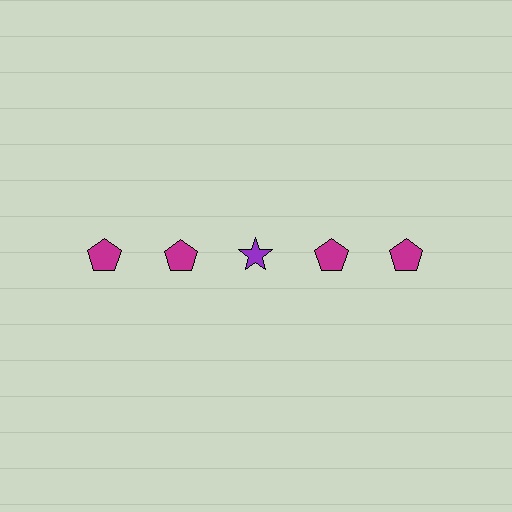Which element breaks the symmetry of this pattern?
The purple star in the top row, center column breaks the symmetry. All other shapes are magenta pentagons.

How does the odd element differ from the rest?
It differs in both color (purple instead of magenta) and shape (star instead of pentagon).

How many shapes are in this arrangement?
There are 5 shapes arranged in a grid pattern.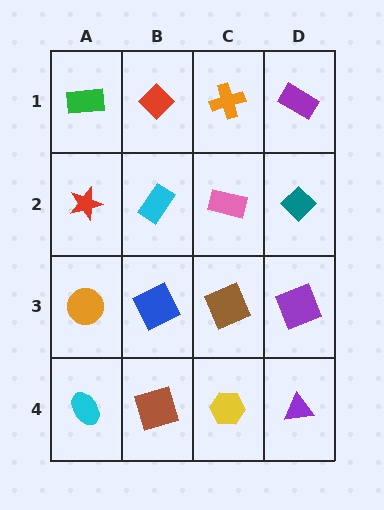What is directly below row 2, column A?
An orange circle.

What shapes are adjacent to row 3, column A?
A red star (row 2, column A), a cyan ellipse (row 4, column A), a blue square (row 3, column B).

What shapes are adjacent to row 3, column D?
A teal diamond (row 2, column D), a purple triangle (row 4, column D), a brown square (row 3, column C).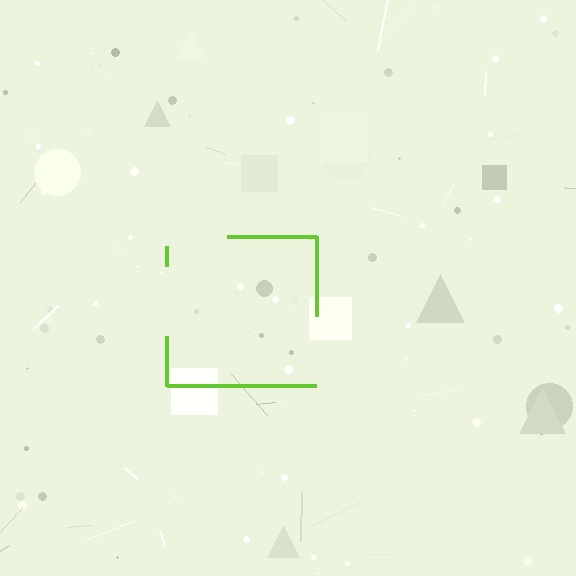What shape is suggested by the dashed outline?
The dashed outline suggests a square.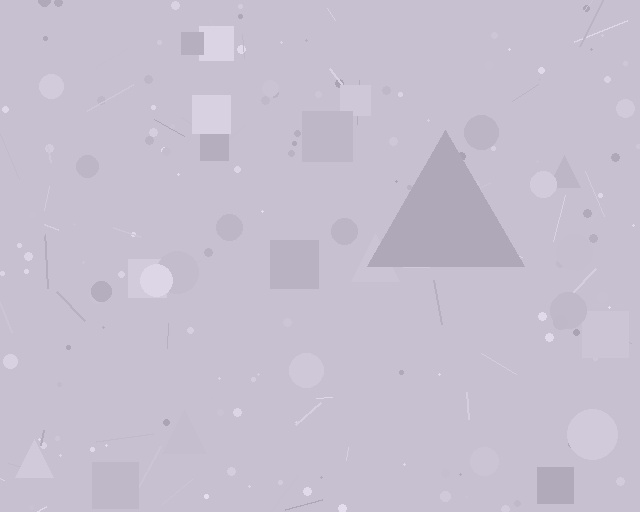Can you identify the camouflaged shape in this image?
The camouflaged shape is a triangle.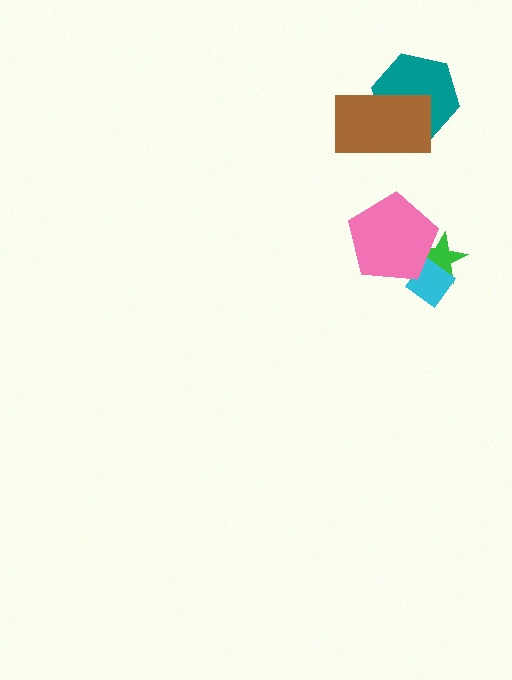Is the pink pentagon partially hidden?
No, no other shape covers it.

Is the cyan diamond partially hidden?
Yes, it is partially covered by another shape.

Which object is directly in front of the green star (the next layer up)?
The cyan diamond is directly in front of the green star.